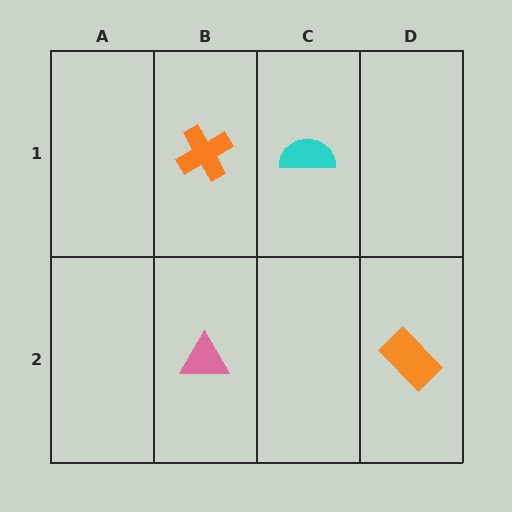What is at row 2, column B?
A pink triangle.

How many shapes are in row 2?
2 shapes.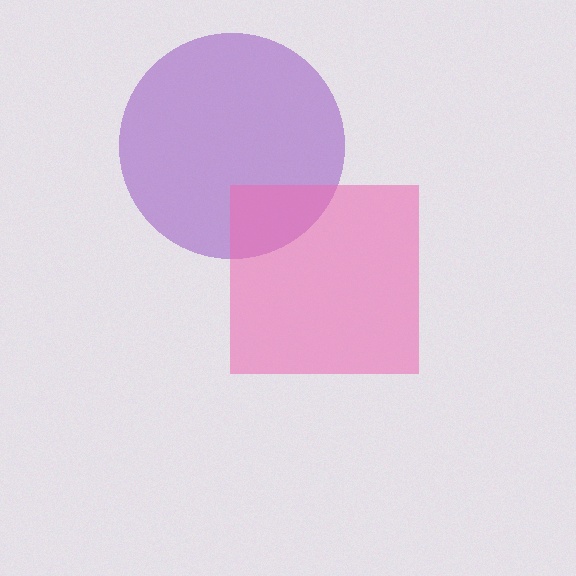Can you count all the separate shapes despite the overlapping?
Yes, there are 2 separate shapes.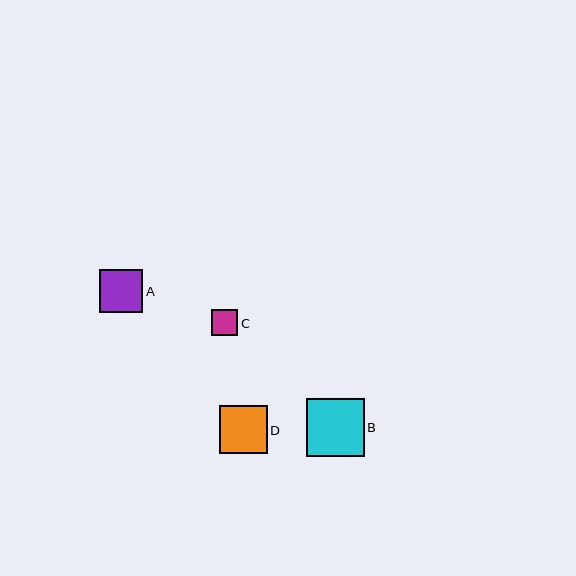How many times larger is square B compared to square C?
Square B is approximately 2.2 times the size of square C.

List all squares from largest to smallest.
From largest to smallest: B, D, A, C.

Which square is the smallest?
Square C is the smallest with a size of approximately 26 pixels.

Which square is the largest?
Square B is the largest with a size of approximately 58 pixels.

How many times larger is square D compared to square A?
Square D is approximately 1.1 times the size of square A.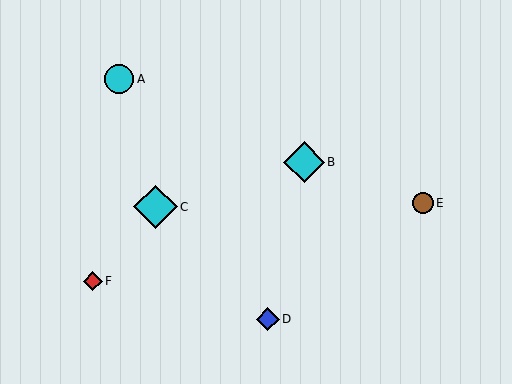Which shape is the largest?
The cyan diamond (labeled C) is the largest.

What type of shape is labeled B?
Shape B is a cyan diamond.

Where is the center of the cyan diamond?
The center of the cyan diamond is at (304, 162).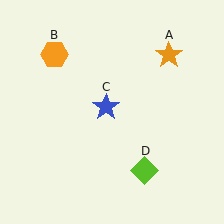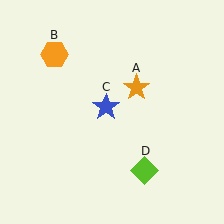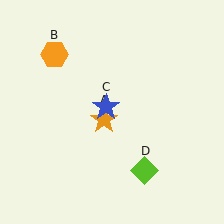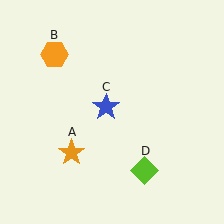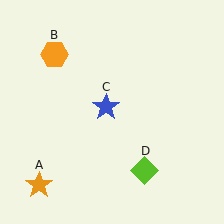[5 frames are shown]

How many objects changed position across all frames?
1 object changed position: orange star (object A).